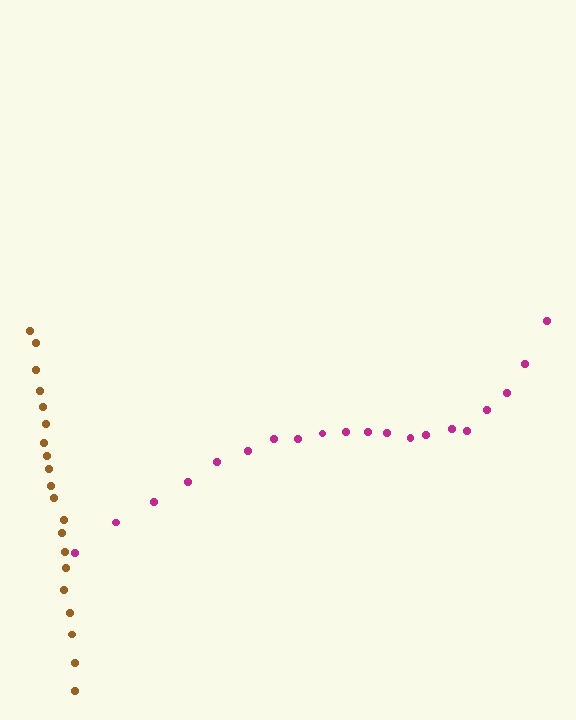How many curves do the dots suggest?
There are 2 distinct paths.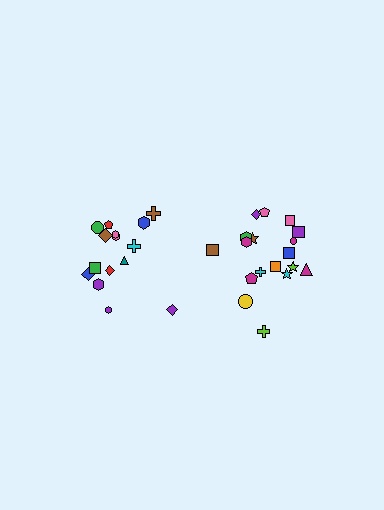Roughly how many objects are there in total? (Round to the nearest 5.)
Roughly 35 objects in total.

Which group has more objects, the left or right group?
The right group.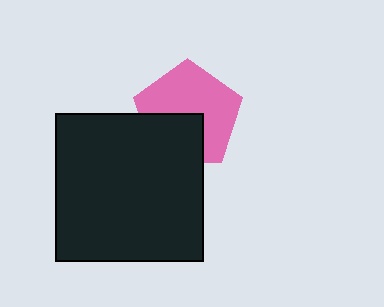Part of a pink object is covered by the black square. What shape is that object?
It is a pentagon.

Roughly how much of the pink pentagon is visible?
About half of it is visible (roughly 64%).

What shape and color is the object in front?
The object in front is a black square.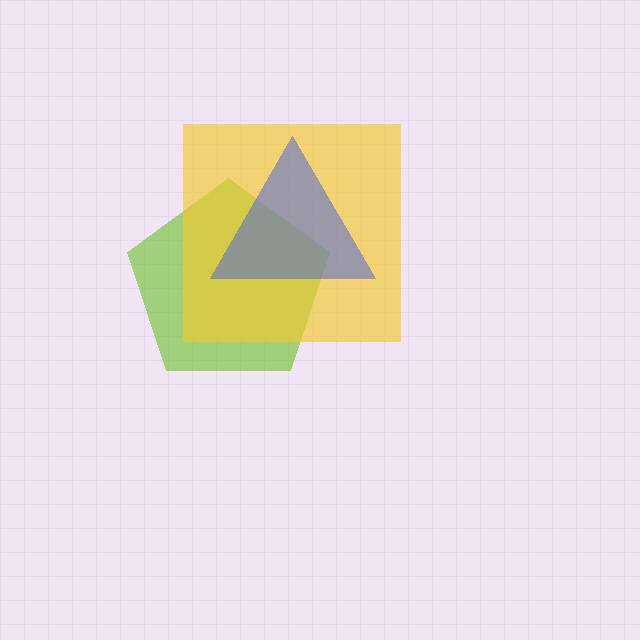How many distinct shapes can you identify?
There are 3 distinct shapes: a lime pentagon, a yellow square, a blue triangle.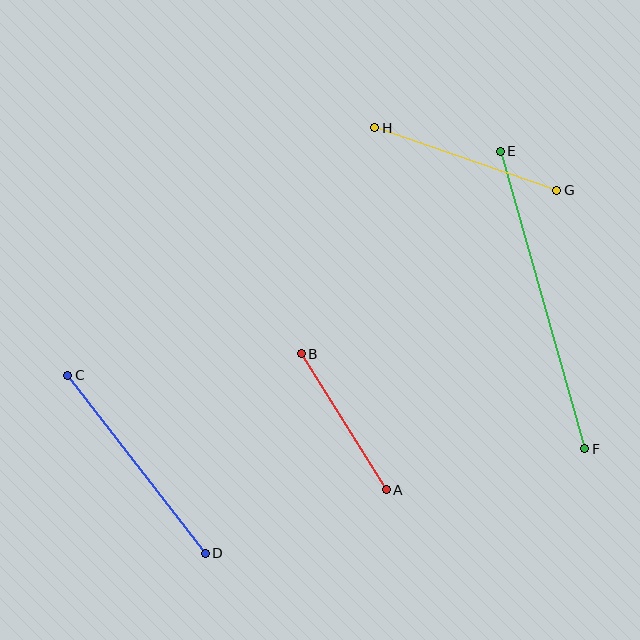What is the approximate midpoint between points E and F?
The midpoint is at approximately (543, 300) pixels.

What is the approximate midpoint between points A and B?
The midpoint is at approximately (344, 422) pixels.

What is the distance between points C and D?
The distance is approximately 225 pixels.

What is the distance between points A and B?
The distance is approximately 160 pixels.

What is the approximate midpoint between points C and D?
The midpoint is at approximately (136, 464) pixels.